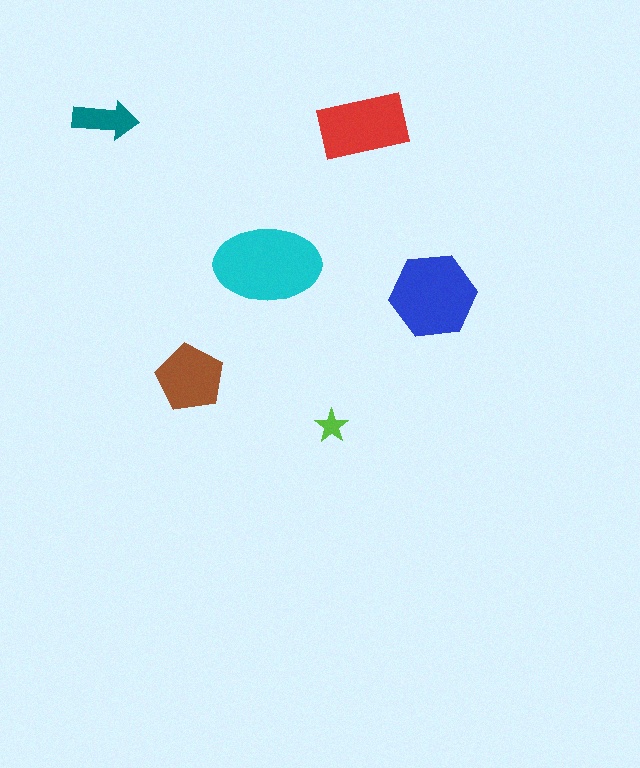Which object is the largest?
The cyan ellipse.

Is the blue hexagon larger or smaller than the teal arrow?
Larger.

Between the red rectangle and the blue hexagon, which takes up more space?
The blue hexagon.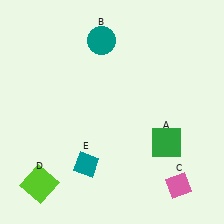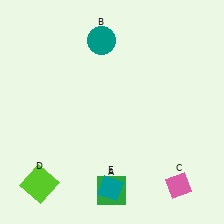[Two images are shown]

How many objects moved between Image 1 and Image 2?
2 objects moved between the two images.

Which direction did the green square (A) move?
The green square (A) moved left.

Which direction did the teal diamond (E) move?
The teal diamond (E) moved right.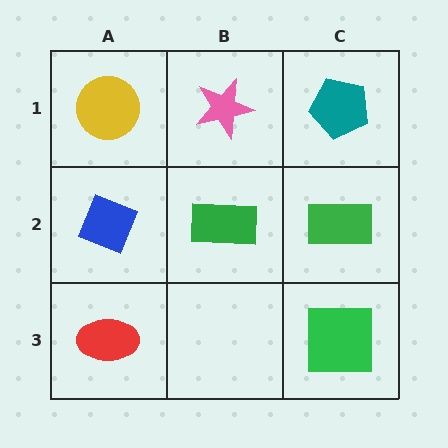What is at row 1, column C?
A teal pentagon.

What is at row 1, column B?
A pink star.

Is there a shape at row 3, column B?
No, that cell is empty.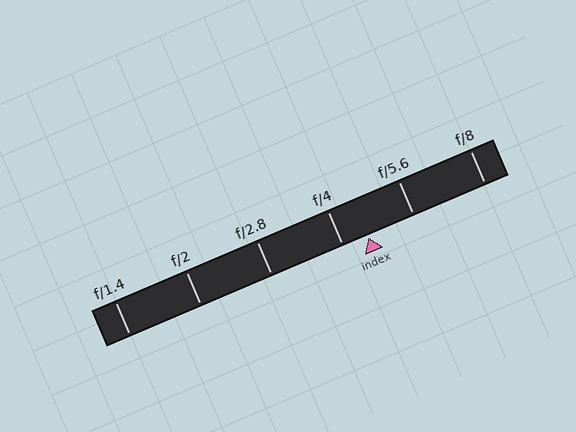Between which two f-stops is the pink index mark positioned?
The index mark is between f/4 and f/5.6.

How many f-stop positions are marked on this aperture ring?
There are 6 f-stop positions marked.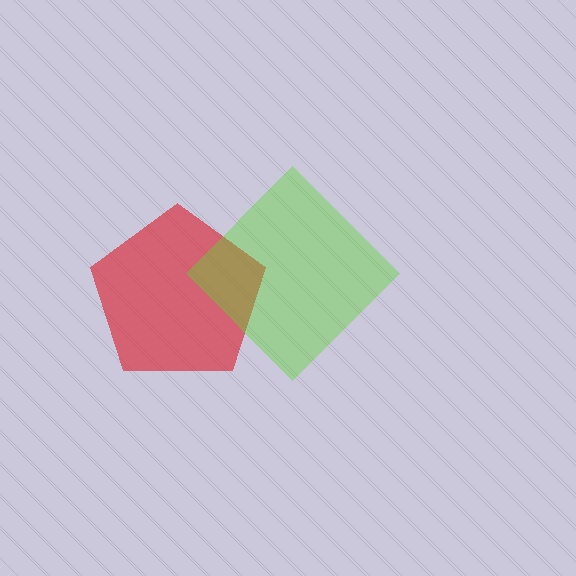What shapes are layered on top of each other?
The layered shapes are: a red pentagon, a lime diamond.